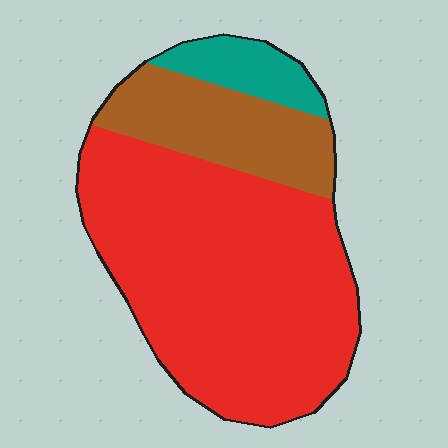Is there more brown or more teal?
Brown.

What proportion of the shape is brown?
Brown takes up between a sixth and a third of the shape.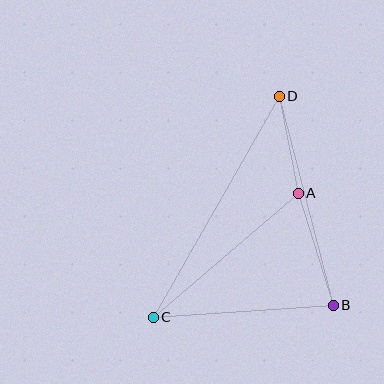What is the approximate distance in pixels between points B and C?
The distance between B and C is approximately 180 pixels.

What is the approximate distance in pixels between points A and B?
The distance between A and B is approximately 117 pixels.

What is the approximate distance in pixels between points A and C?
The distance between A and C is approximately 191 pixels.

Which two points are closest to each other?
Points A and D are closest to each other.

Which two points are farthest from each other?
Points C and D are farthest from each other.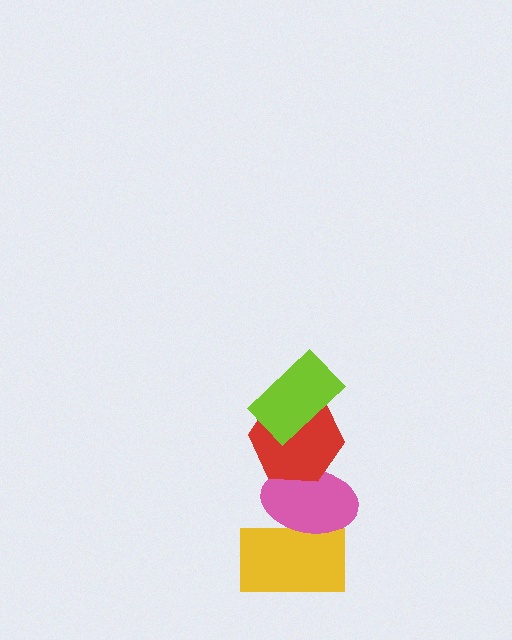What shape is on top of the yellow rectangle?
The pink ellipse is on top of the yellow rectangle.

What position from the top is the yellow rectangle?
The yellow rectangle is 4th from the top.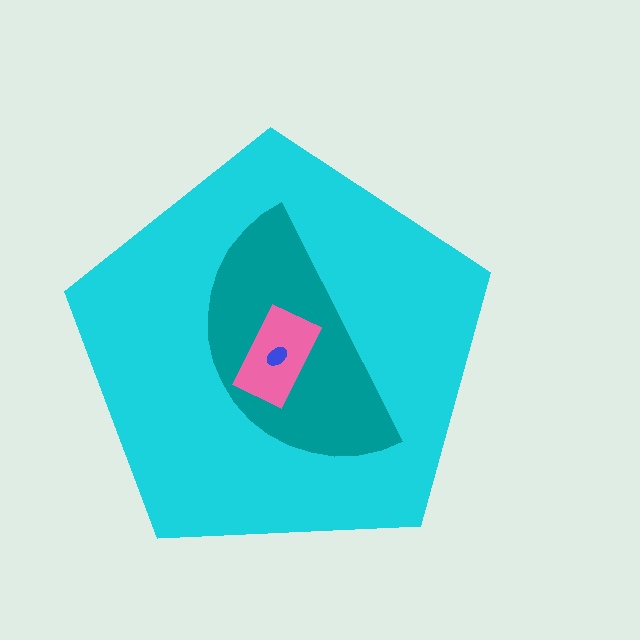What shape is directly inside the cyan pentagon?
The teal semicircle.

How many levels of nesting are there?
4.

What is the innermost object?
The blue ellipse.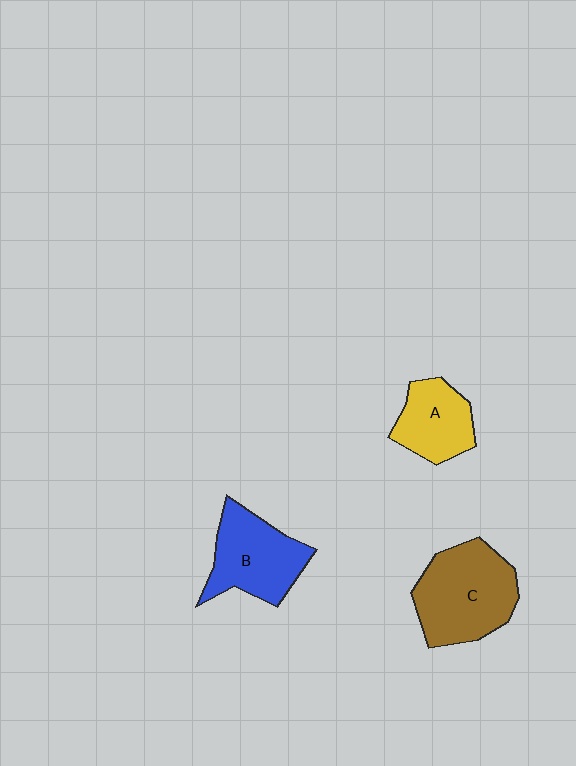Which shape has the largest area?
Shape C (brown).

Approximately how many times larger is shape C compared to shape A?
Approximately 1.6 times.